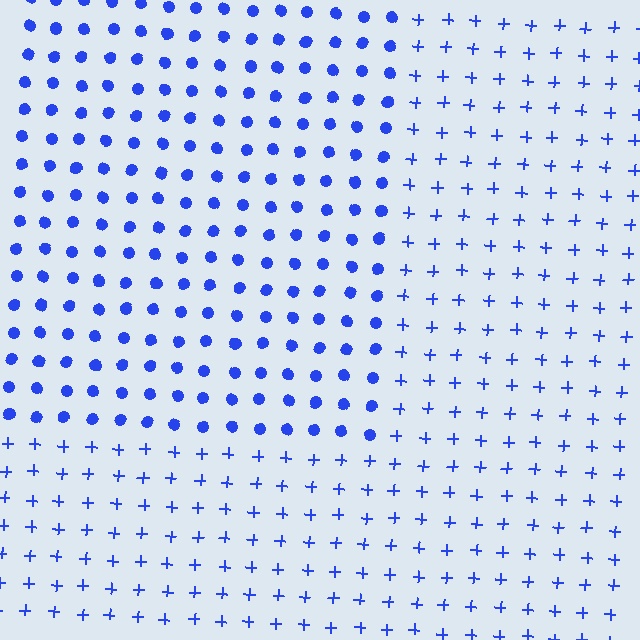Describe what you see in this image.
The image is filled with small blue elements arranged in a uniform grid. A rectangle-shaped region contains circles, while the surrounding area contains plus signs. The boundary is defined purely by the change in element shape.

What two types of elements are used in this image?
The image uses circles inside the rectangle region and plus signs outside it.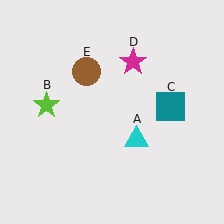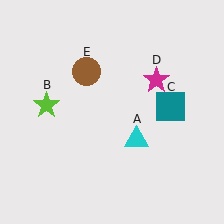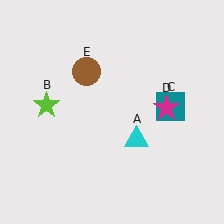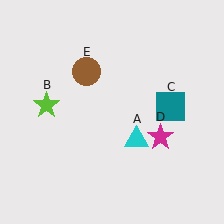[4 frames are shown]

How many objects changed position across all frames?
1 object changed position: magenta star (object D).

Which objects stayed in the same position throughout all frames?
Cyan triangle (object A) and lime star (object B) and teal square (object C) and brown circle (object E) remained stationary.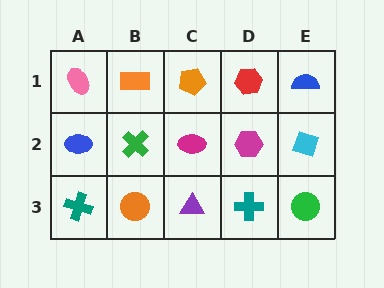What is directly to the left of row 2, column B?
A blue ellipse.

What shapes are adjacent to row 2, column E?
A blue semicircle (row 1, column E), a green circle (row 3, column E), a magenta hexagon (row 2, column D).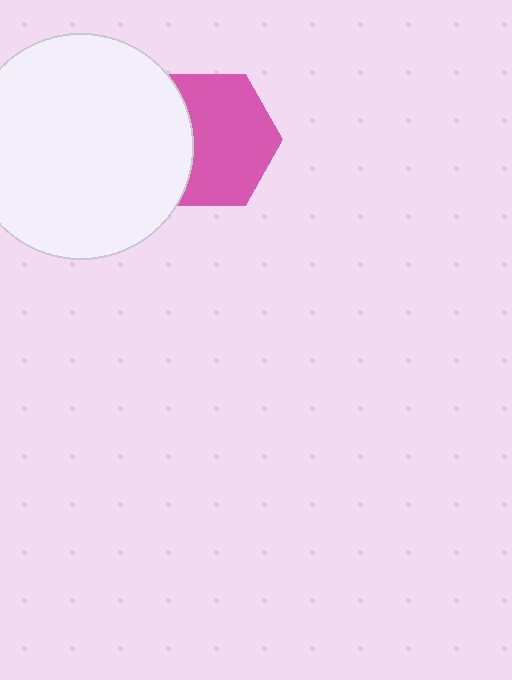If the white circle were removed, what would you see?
You would see the complete pink hexagon.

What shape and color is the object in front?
The object in front is a white circle.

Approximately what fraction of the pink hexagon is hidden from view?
Roughly 32% of the pink hexagon is hidden behind the white circle.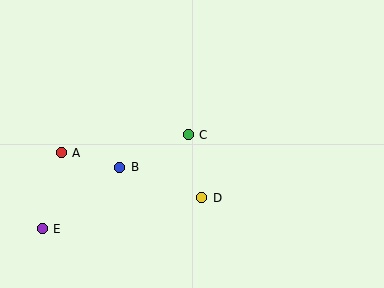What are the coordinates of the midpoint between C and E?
The midpoint between C and E is at (115, 182).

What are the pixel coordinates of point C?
Point C is at (188, 135).